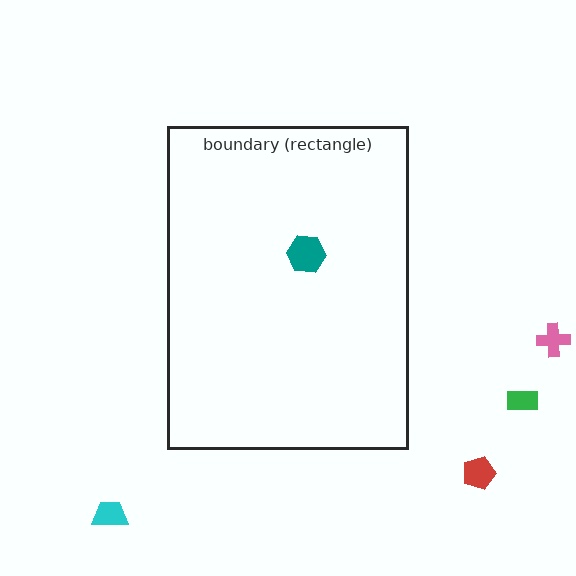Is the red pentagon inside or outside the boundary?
Outside.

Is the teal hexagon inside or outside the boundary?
Inside.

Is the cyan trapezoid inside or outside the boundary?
Outside.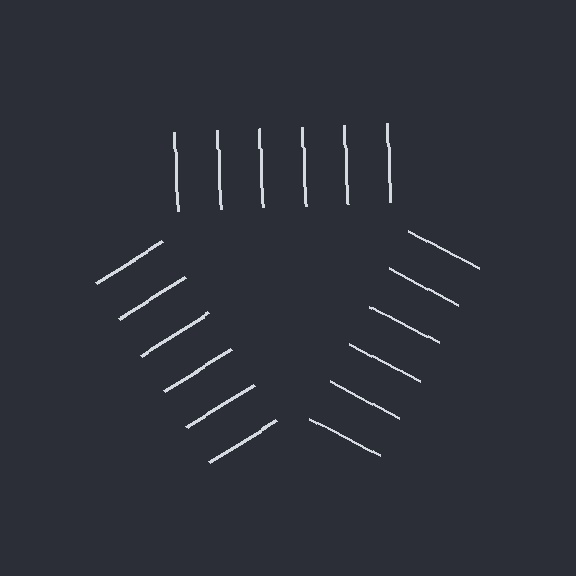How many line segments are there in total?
18 — 6 along each of the 3 edges.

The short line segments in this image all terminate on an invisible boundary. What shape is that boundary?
An illusory triangle — the line segments terminate on its edges but no continuous stroke is drawn.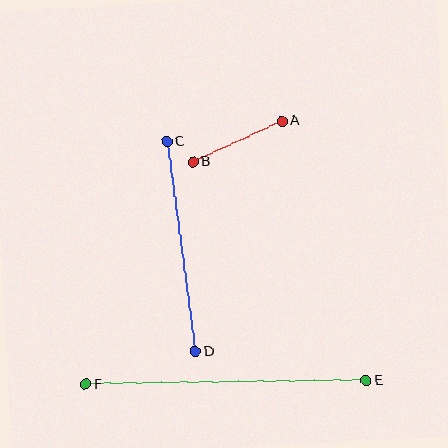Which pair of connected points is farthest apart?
Points E and F are farthest apart.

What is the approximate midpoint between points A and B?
The midpoint is at approximately (237, 142) pixels.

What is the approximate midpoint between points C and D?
The midpoint is at approximately (181, 247) pixels.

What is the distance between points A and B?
The distance is approximately 98 pixels.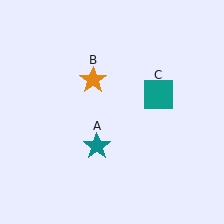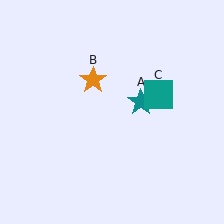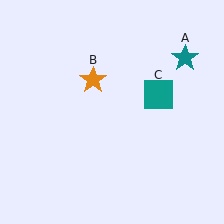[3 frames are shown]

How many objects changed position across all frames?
1 object changed position: teal star (object A).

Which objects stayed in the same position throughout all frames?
Orange star (object B) and teal square (object C) remained stationary.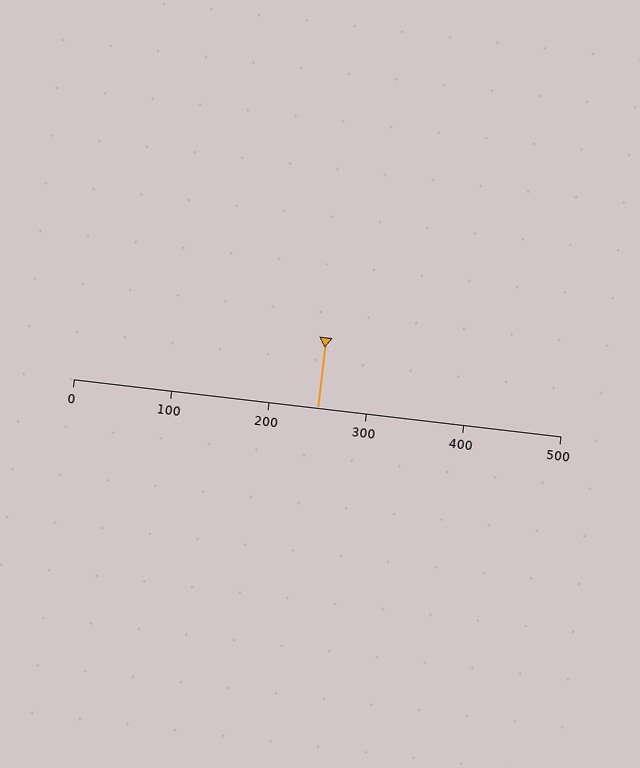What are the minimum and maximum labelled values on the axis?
The axis runs from 0 to 500.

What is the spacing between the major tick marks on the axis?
The major ticks are spaced 100 apart.